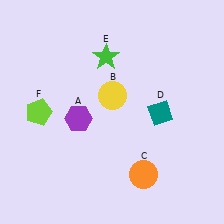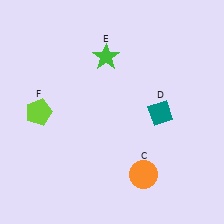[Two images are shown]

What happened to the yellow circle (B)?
The yellow circle (B) was removed in Image 2. It was in the top-right area of Image 1.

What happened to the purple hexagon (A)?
The purple hexagon (A) was removed in Image 2. It was in the bottom-left area of Image 1.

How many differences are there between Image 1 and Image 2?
There are 2 differences between the two images.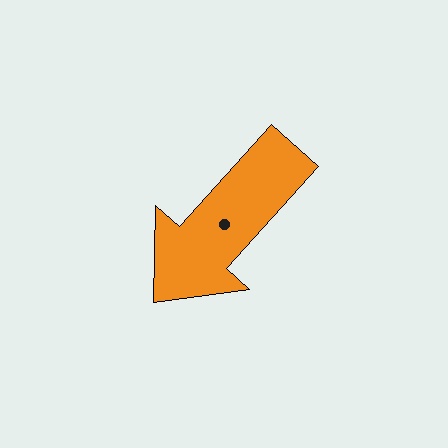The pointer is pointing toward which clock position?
Roughly 7 o'clock.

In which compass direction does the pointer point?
Southwest.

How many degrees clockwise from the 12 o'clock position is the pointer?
Approximately 222 degrees.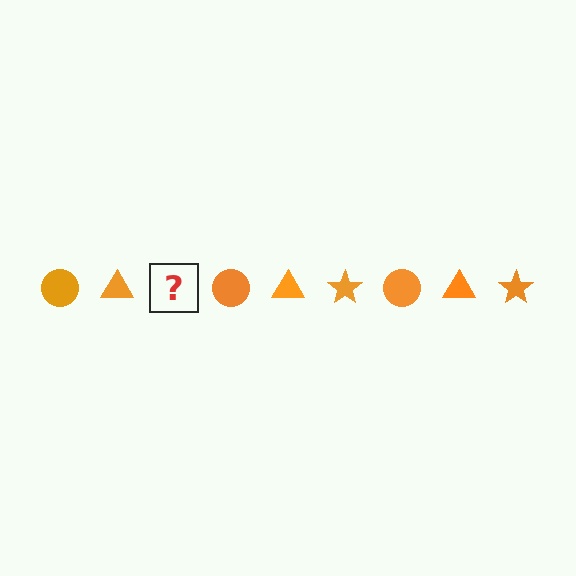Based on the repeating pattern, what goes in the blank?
The blank should be an orange star.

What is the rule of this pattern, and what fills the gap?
The rule is that the pattern cycles through circle, triangle, star shapes in orange. The gap should be filled with an orange star.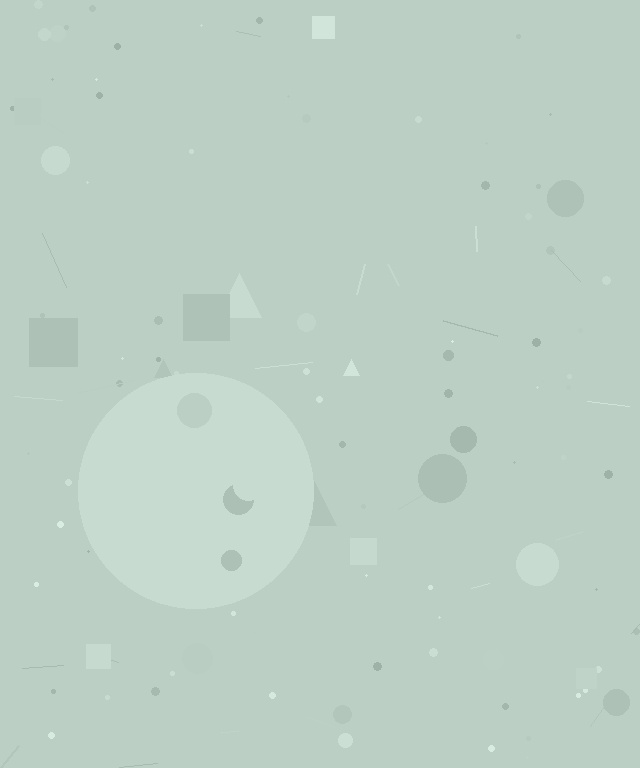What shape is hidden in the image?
A circle is hidden in the image.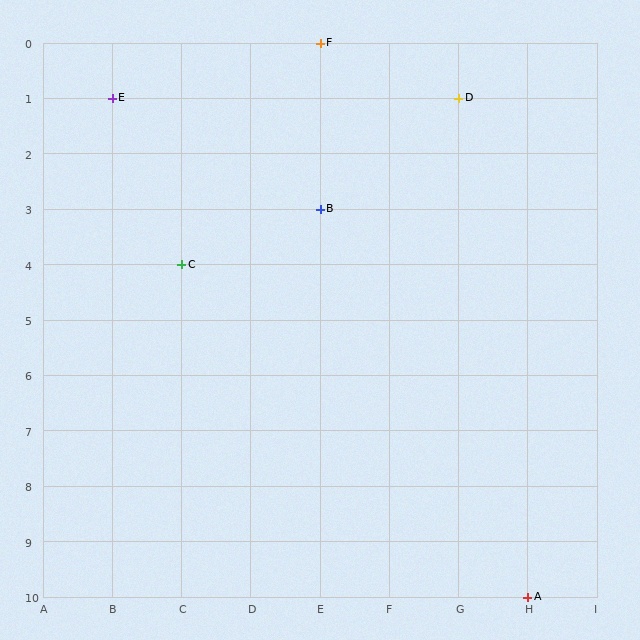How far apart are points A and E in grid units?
Points A and E are 6 columns and 9 rows apart (about 10.8 grid units diagonally).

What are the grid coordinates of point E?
Point E is at grid coordinates (B, 1).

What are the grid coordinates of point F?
Point F is at grid coordinates (E, 0).